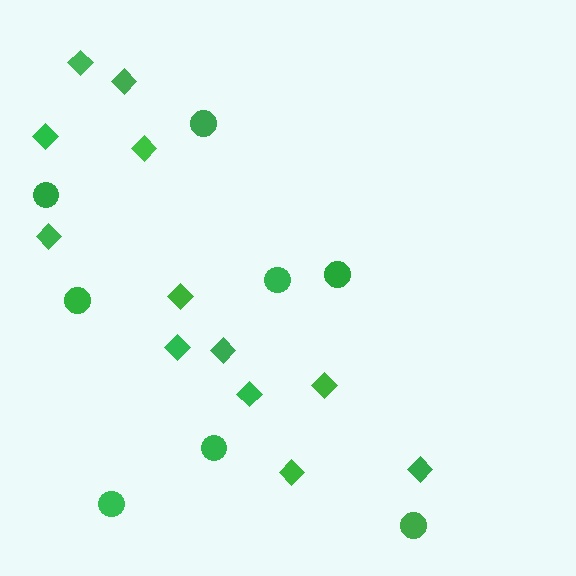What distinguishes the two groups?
There are 2 groups: one group of circles (8) and one group of diamonds (12).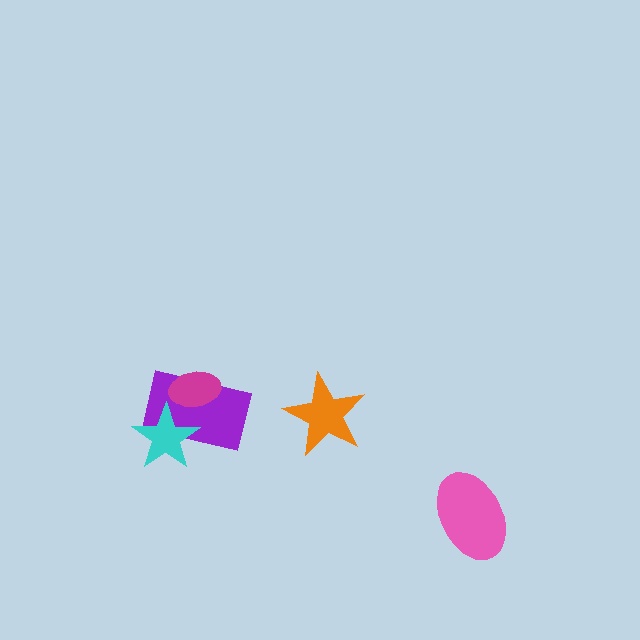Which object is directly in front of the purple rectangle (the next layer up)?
The magenta ellipse is directly in front of the purple rectangle.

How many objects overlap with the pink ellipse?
0 objects overlap with the pink ellipse.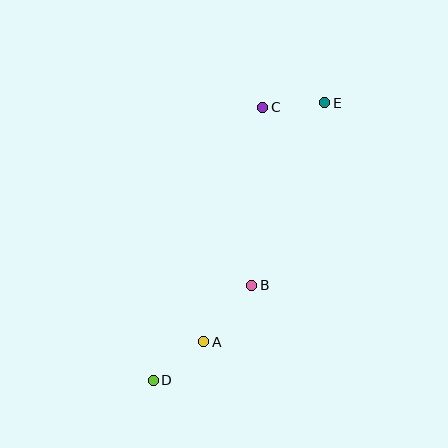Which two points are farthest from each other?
Points D and E are farthest from each other.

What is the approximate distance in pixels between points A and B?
The distance between A and B is approximately 74 pixels.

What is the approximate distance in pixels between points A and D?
The distance between A and D is approximately 64 pixels.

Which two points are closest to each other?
Points C and E are closest to each other.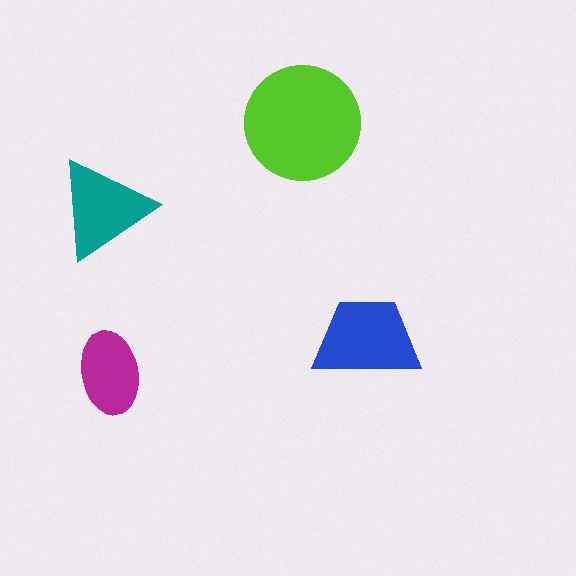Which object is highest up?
The lime circle is topmost.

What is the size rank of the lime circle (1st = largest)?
1st.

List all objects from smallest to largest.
The magenta ellipse, the teal triangle, the blue trapezoid, the lime circle.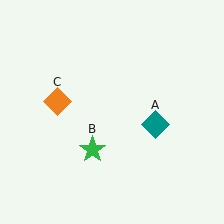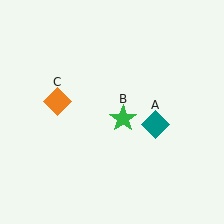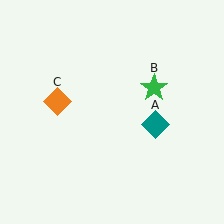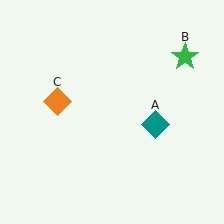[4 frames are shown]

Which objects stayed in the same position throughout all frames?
Teal diamond (object A) and orange diamond (object C) remained stationary.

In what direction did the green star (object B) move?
The green star (object B) moved up and to the right.